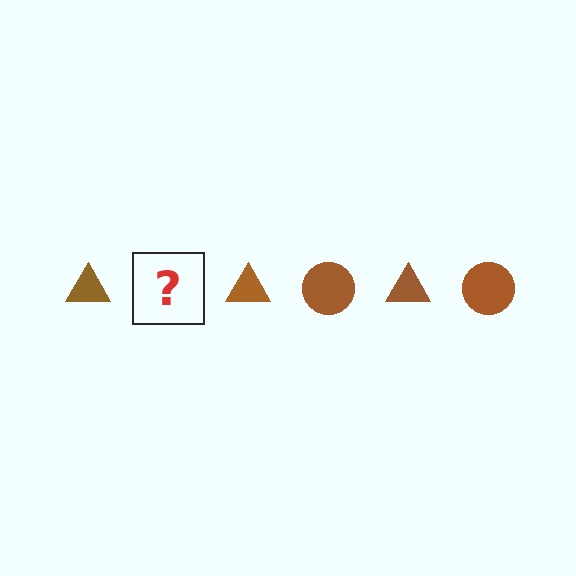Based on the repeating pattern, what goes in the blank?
The blank should be a brown circle.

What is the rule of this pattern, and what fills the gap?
The rule is that the pattern cycles through triangle, circle shapes in brown. The gap should be filled with a brown circle.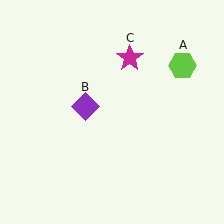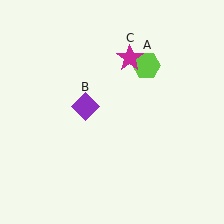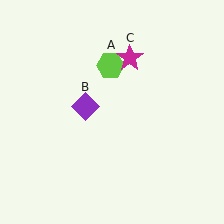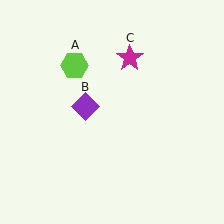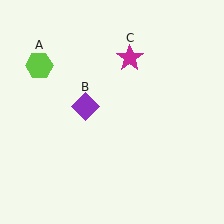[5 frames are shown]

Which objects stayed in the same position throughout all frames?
Purple diamond (object B) and magenta star (object C) remained stationary.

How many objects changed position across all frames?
1 object changed position: lime hexagon (object A).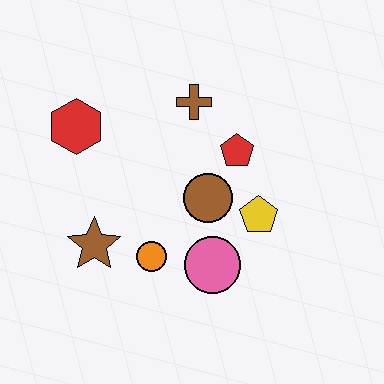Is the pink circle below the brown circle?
Yes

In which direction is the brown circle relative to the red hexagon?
The brown circle is to the right of the red hexagon.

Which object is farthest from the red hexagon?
The yellow pentagon is farthest from the red hexagon.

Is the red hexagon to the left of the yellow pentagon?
Yes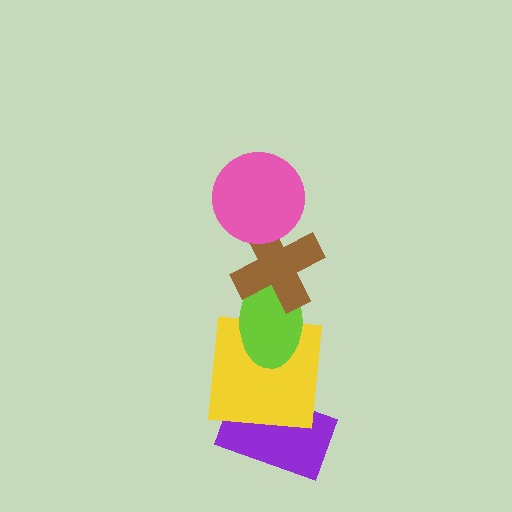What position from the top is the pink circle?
The pink circle is 1st from the top.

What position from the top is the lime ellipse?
The lime ellipse is 3rd from the top.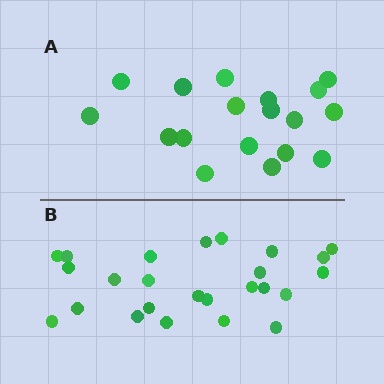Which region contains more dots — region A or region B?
Region B (the bottom region) has more dots.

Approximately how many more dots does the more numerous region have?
Region B has roughly 8 or so more dots than region A.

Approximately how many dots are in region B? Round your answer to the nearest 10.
About 20 dots. (The exact count is 25, which rounds to 20.)